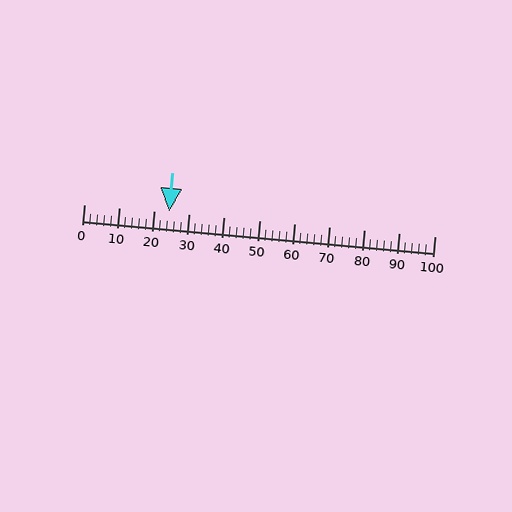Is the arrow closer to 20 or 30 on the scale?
The arrow is closer to 20.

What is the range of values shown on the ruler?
The ruler shows values from 0 to 100.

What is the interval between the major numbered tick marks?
The major tick marks are spaced 10 units apart.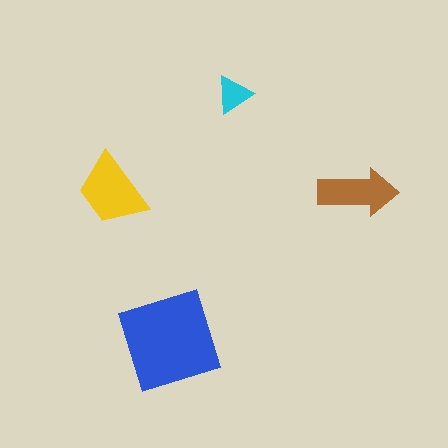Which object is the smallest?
The cyan triangle.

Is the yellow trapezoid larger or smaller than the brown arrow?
Larger.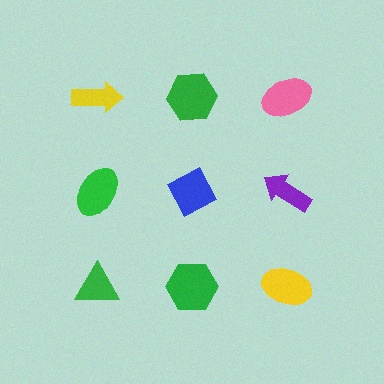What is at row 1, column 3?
A pink ellipse.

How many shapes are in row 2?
3 shapes.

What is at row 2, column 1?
A green ellipse.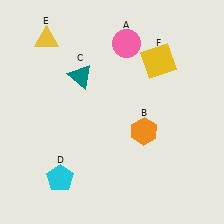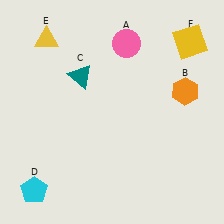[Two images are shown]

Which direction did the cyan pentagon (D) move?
The cyan pentagon (D) moved left.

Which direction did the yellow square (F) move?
The yellow square (F) moved right.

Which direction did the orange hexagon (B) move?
The orange hexagon (B) moved right.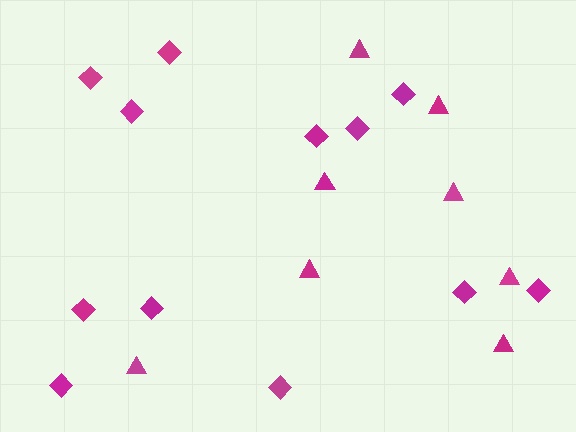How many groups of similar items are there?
There are 2 groups: one group of diamonds (12) and one group of triangles (8).